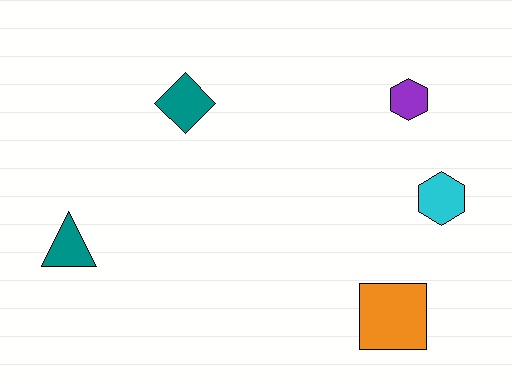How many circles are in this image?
There are no circles.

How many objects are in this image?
There are 5 objects.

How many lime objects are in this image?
There are no lime objects.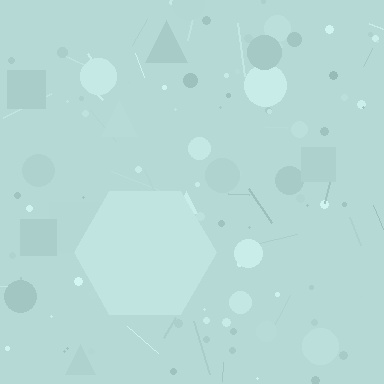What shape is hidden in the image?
A hexagon is hidden in the image.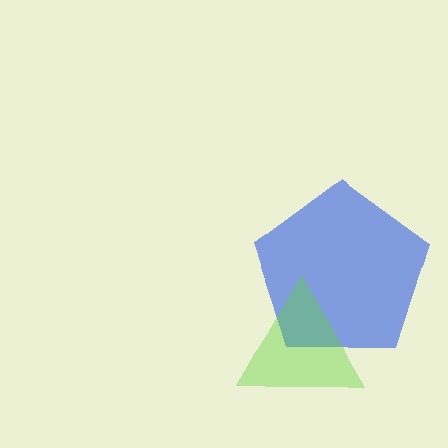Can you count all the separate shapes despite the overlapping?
Yes, there are 2 separate shapes.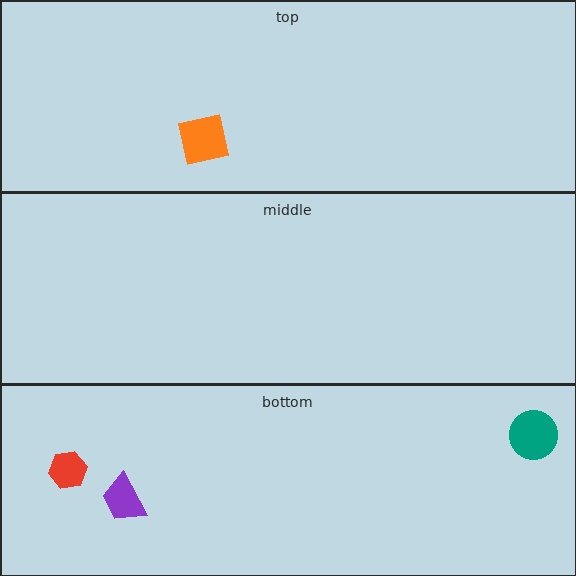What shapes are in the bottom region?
The purple trapezoid, the red hexagon, the teal circle.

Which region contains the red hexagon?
The bottom region.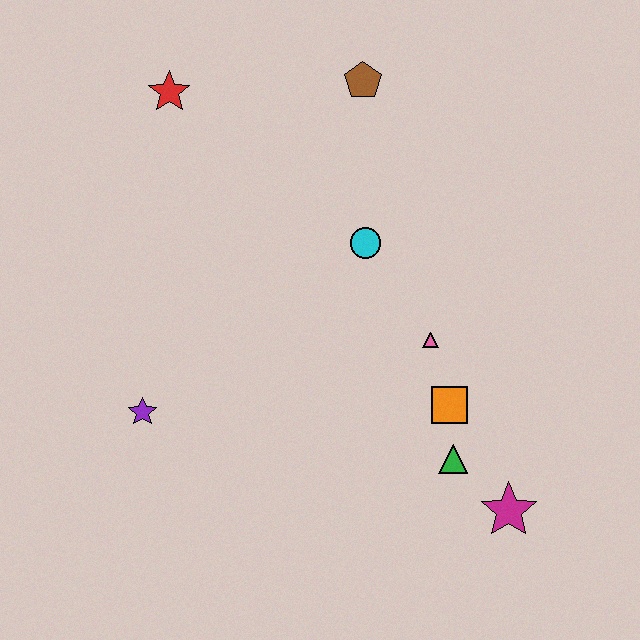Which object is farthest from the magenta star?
The red star is farthest from the magenta star.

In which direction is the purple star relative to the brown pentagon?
The purple star is below the brown pentagon.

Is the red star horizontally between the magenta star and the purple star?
Yes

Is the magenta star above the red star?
No